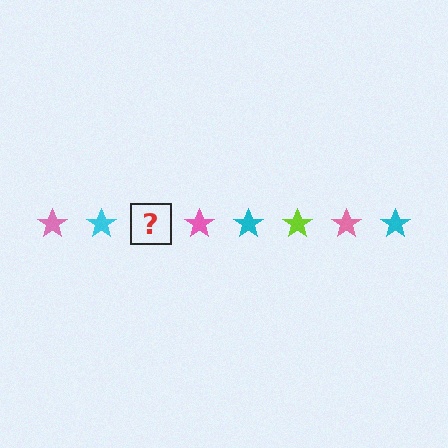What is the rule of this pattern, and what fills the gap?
The rule is that the pattern cycles through pink, cyan, lime stars. The gap should be filled with a lime star.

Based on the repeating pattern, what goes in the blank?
The blank should be a lime star.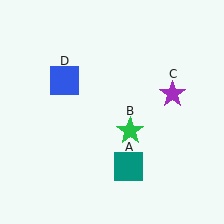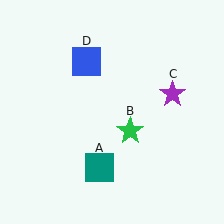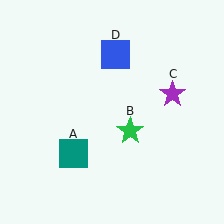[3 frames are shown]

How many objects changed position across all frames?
2 objects changed position: teal square (object A), blue square (object D).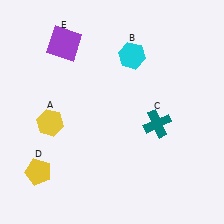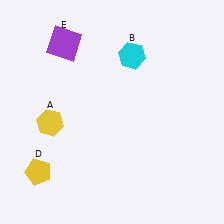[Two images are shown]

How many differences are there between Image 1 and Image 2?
There is 1 difference between the two images.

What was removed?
The teal cross (C) was removed in Image 2.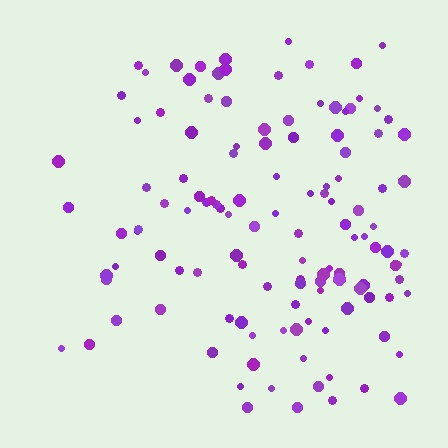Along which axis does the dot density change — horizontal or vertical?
Horizontal.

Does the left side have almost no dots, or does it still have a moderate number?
Still a moderate number, just noticeably fewer than the right.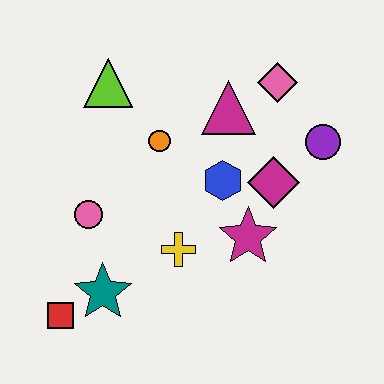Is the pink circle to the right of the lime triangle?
No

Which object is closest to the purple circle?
The magenta diamond is closest to the purple circle.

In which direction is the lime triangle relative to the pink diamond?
The lime triangle is to the left of the pink diamond.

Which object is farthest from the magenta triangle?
The red square is farthest from the magenta triangle.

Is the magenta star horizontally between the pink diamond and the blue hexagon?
Yes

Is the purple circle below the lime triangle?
Yes